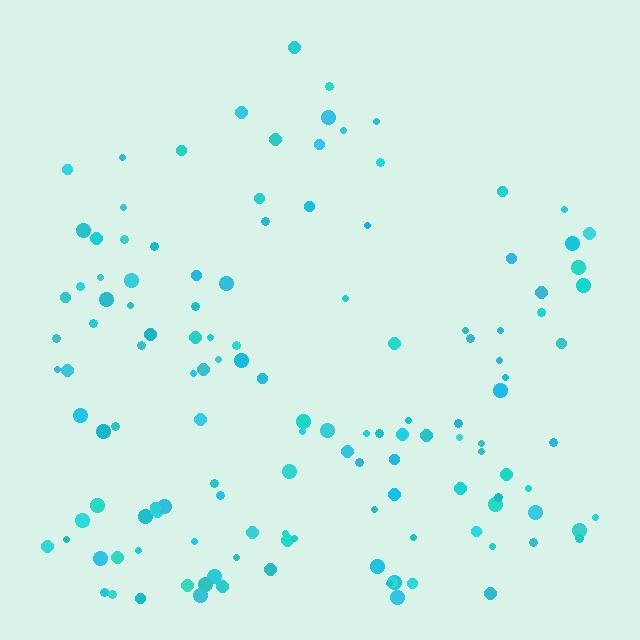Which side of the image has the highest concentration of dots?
The bottom.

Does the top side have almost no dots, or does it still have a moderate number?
Still a moderate number, just noticeably fewer than the bottom.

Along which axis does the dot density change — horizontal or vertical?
Vertical.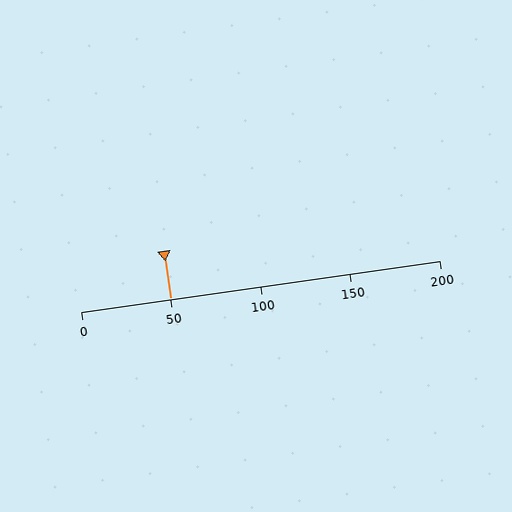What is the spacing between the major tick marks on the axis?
The major ticks are spaced 50 apart.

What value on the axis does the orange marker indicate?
The marker indicates approximately 50.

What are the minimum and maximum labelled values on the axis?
The axis runs from 0 to 200.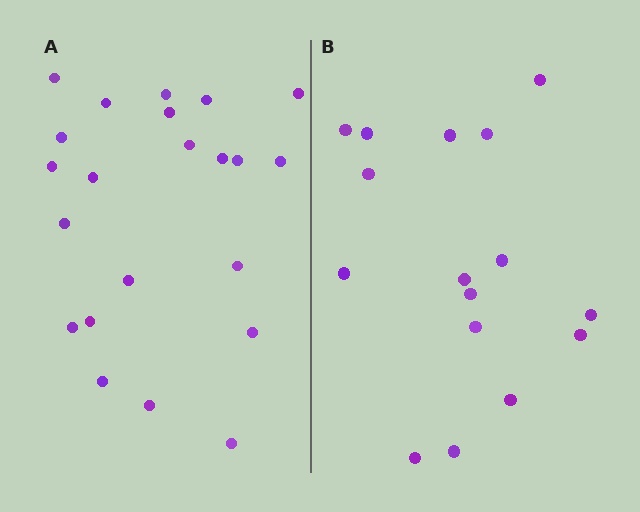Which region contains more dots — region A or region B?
Region A (the left region) has more dots.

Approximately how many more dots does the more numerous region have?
Region A has about 6 more dots than region B.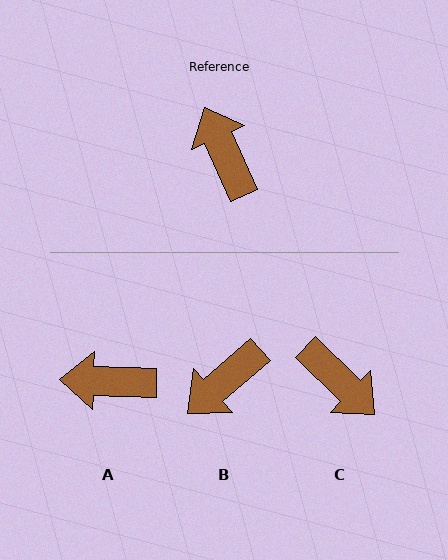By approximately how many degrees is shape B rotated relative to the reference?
Approximately 107 degrees counter-clockwise.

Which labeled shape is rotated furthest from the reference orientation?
C, about 159 degrees away.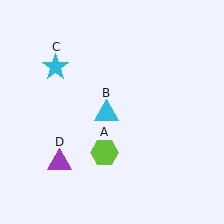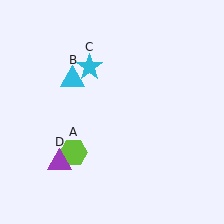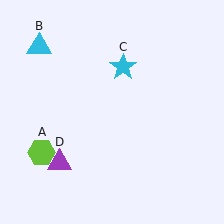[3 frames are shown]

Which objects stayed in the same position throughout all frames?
Purple triangle (object D) remained stationary.